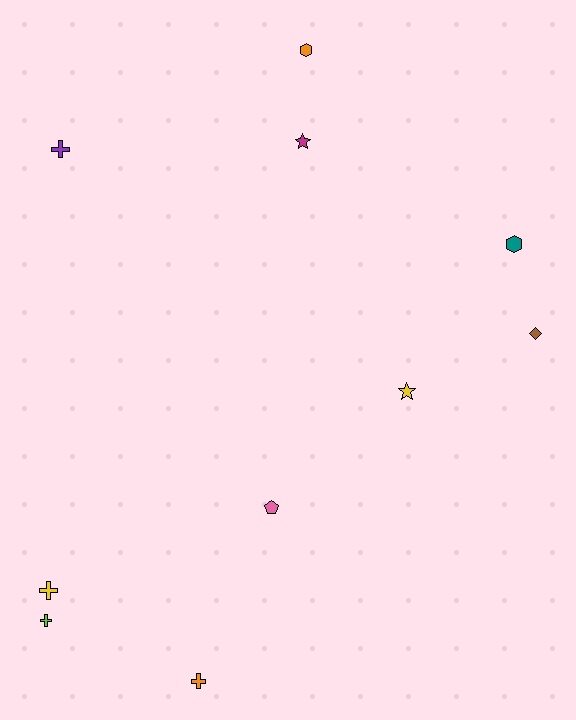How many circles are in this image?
There are no circles.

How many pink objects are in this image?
There is 1 pink object.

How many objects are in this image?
There are 10 objects.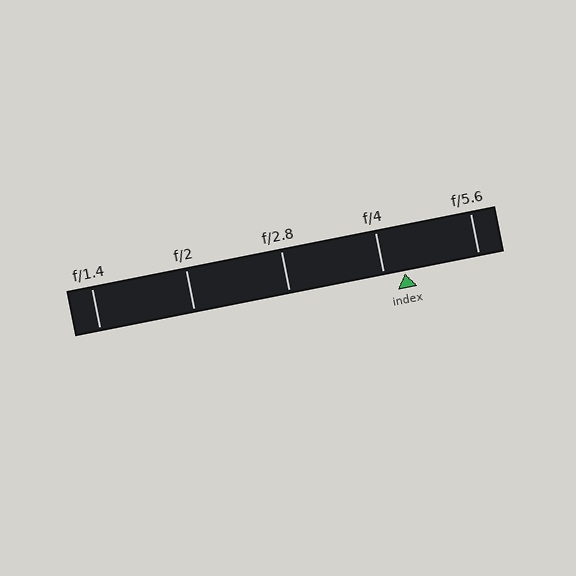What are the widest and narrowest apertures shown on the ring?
The widest aperture shown is f/1.4 and the narrowest is f/5.6.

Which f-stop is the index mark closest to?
The index mark is closest to f/4.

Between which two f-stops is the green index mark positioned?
The index mark is between f/4 and f/5.6.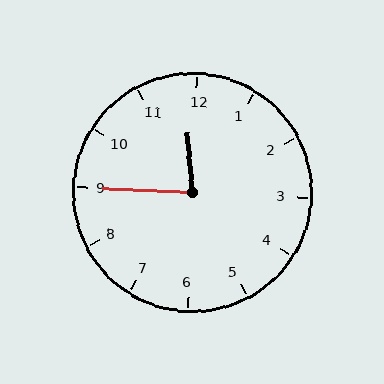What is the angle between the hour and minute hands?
Approximately 82 degrees.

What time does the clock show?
11:45.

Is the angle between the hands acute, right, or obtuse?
It is acute.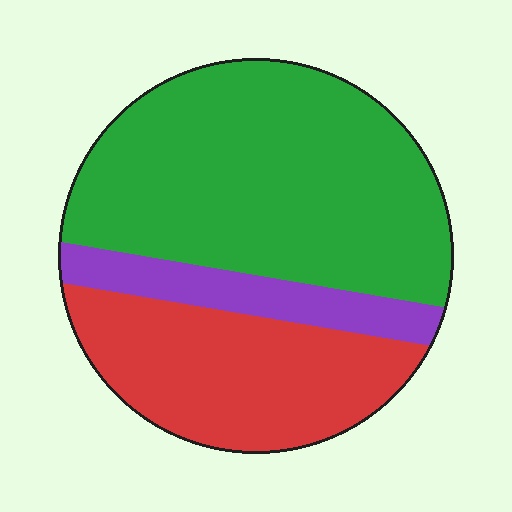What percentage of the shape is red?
Red takes up about one third (1/3) of the shape.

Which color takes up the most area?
Green, at roughly 55%.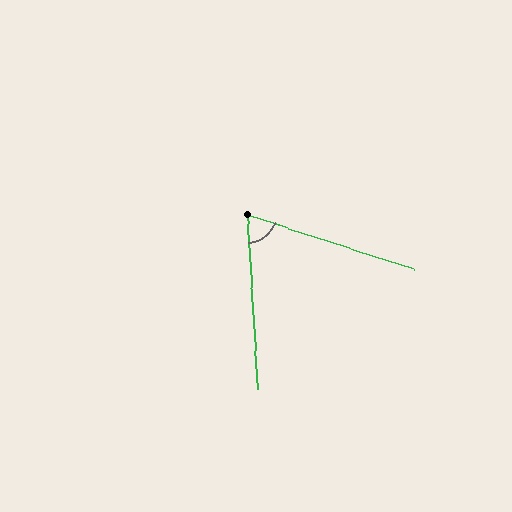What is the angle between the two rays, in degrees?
Approximately 69 degrees.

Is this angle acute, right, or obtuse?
It is acute.